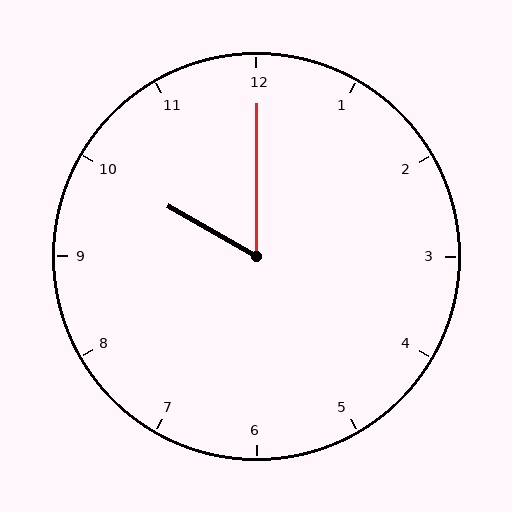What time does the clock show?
10:00.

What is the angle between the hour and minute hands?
Approximately 60 degrees.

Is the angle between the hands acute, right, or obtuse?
It is acute.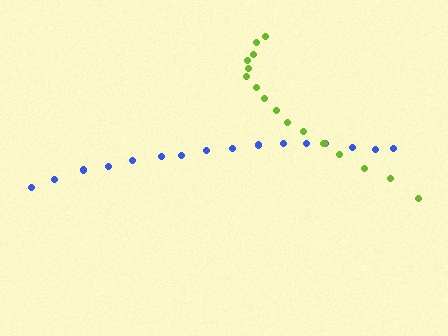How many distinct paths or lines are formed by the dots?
There are 2 distinct paths.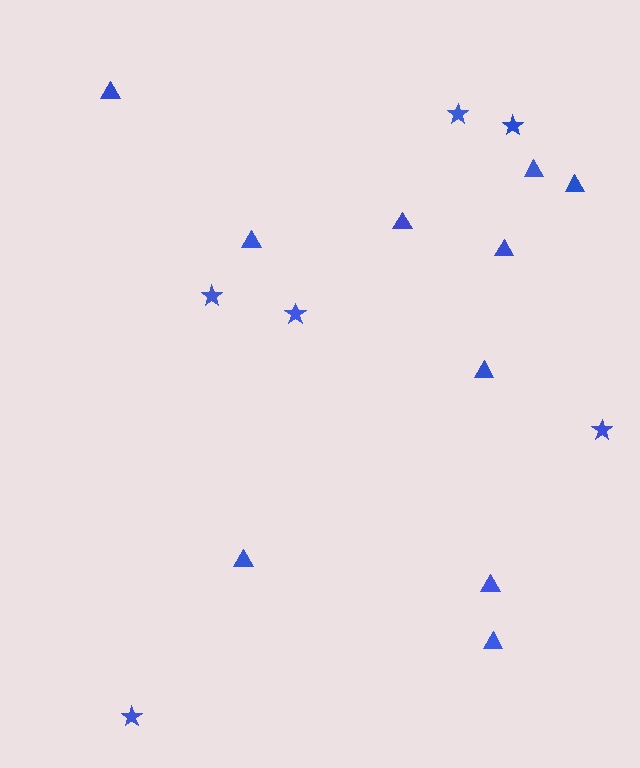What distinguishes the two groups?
There are 2 groups: one group of stars (6) and one group of triangles (10).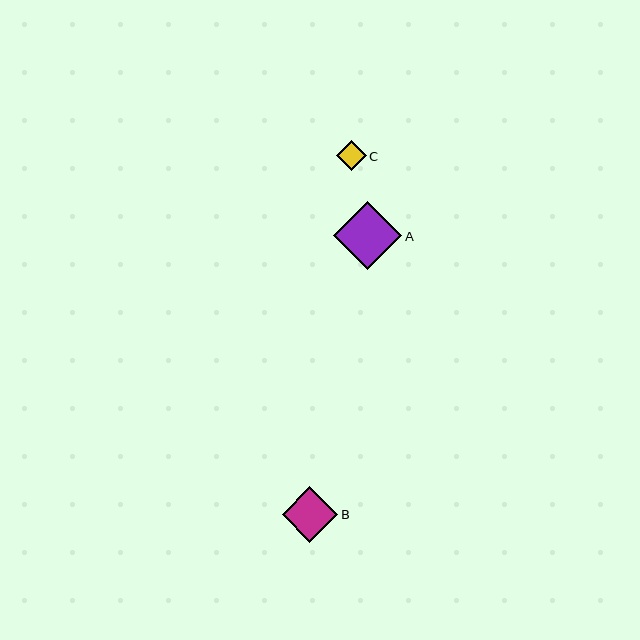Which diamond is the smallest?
Diamond C is the smallest with a size of approximately 30 pixels.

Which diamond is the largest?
Diamond A is the largest with a size of approximately 68 pixels.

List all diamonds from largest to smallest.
From largest to smallest: A, B, C.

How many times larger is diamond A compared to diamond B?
Diamond A is approximately 1.2 times the size of diamond B.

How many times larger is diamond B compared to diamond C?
Diamond B is approximately 1.9 times the size of diamond C.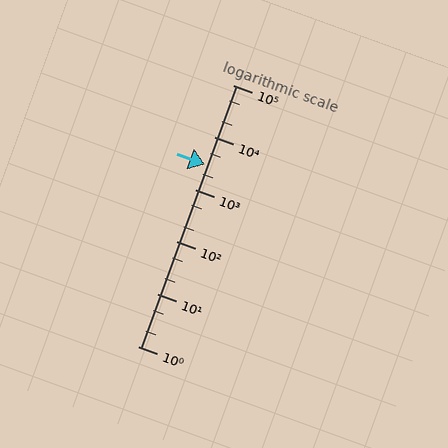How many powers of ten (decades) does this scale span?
The scale spans 5 decades, from 1 to 100000.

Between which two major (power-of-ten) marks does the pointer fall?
The pointer is between 1000 and 10000.